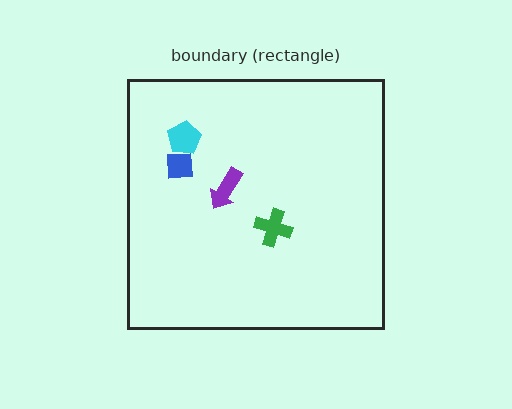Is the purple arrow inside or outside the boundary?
Inside.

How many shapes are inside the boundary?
4 inside, 0 outside.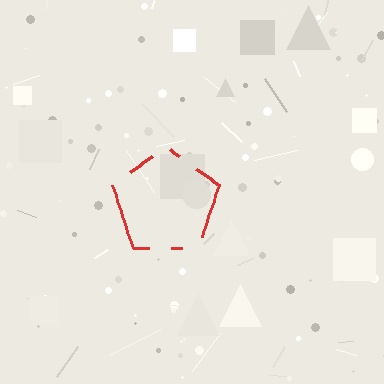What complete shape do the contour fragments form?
The contour fragments form a pentagon.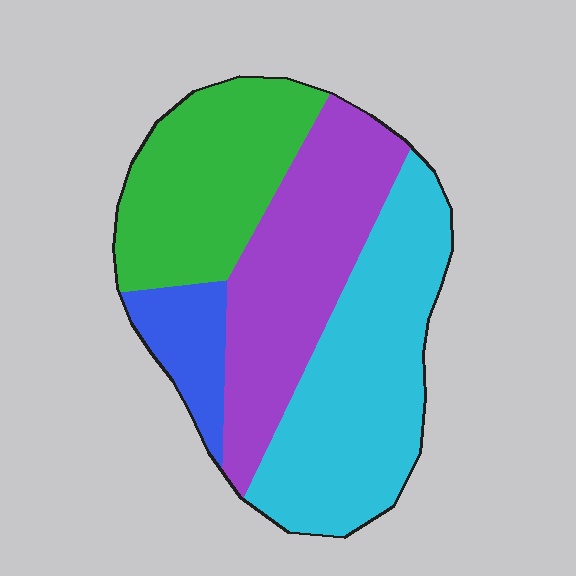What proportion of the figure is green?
Green takes up between a quarter and a half of the figure.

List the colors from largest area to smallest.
From largest to smallest: cyan, purple, green, blue.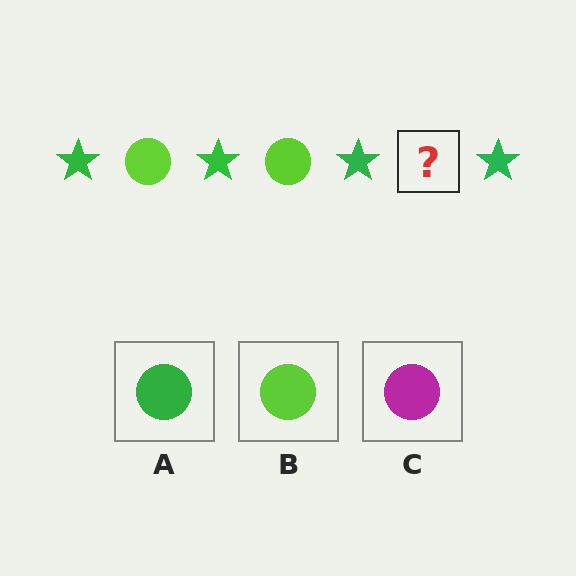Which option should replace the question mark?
Option B.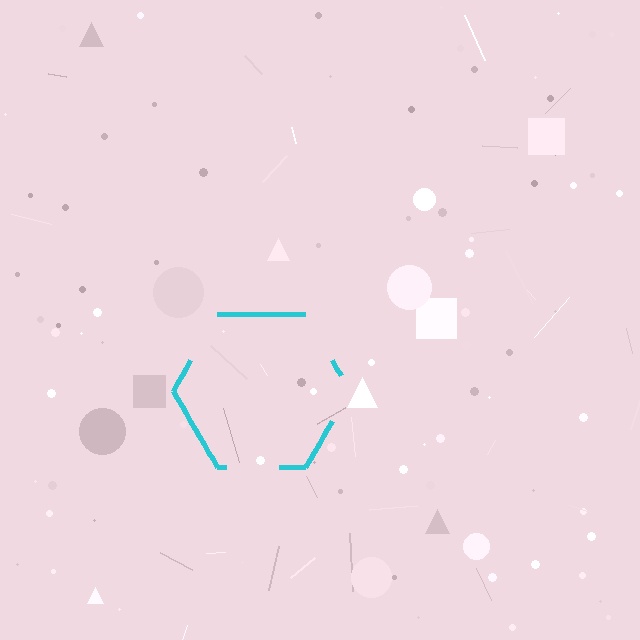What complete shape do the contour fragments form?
The contour fragments form a hexagon.